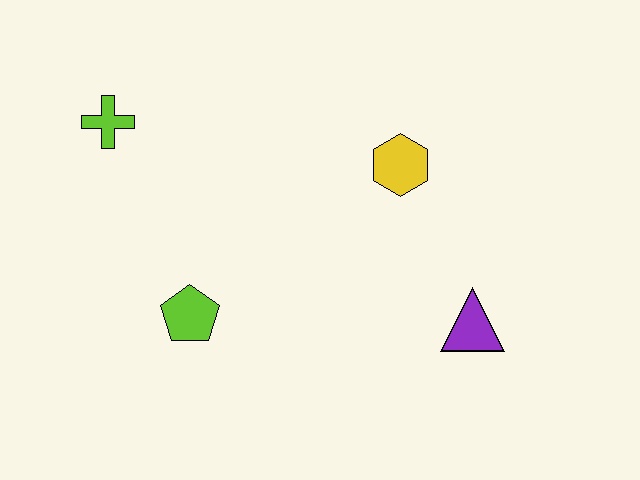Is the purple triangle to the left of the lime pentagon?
No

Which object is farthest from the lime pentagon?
The purple triangle is farthest from the lime pentagon.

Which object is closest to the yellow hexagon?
The purple triangle is closest to the yellow hexagon.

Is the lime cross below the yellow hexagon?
No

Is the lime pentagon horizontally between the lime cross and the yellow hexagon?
Yes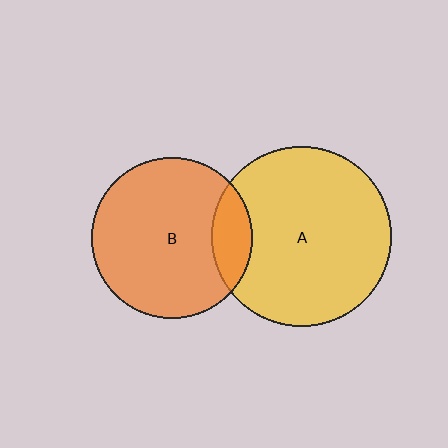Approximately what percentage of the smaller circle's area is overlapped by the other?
Approximately 15%.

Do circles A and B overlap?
Yes.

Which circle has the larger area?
Circle A (yellow).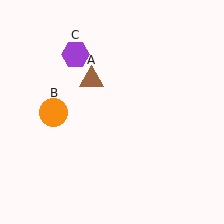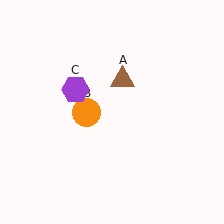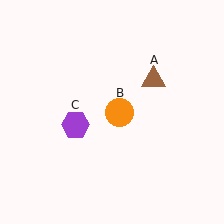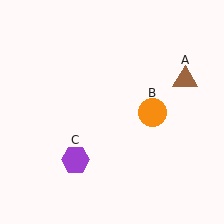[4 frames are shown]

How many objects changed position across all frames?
3 objects changed position: brown triangle (object A), orange circle (object B), purple hexagon (object C).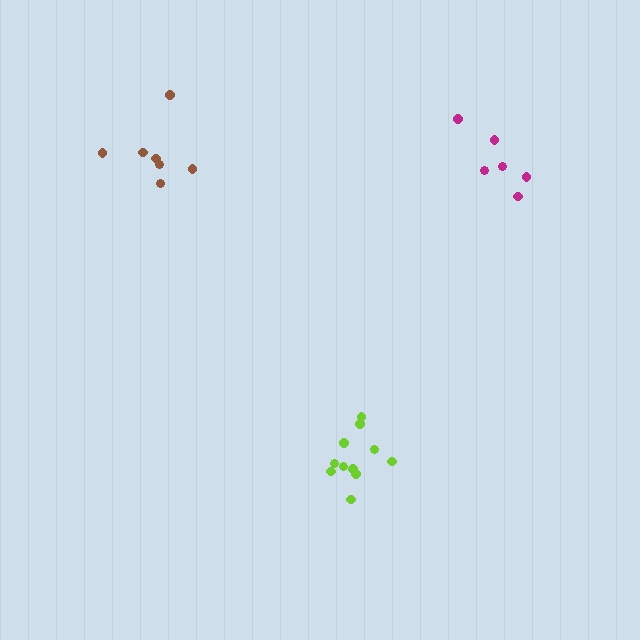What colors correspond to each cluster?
The clusters are colored: lime, magenta, brown.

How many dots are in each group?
Group 1: 11 dots, Group 2: 6 dots, Group 3: 7 dots (24 total).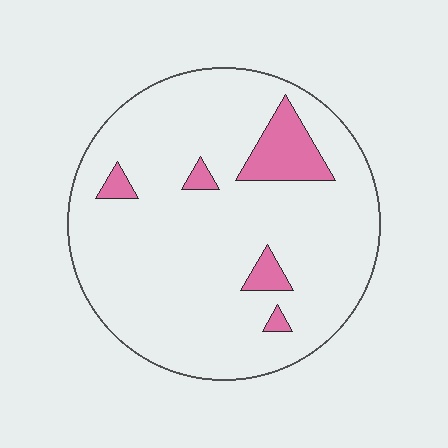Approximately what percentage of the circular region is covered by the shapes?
Approximately 10%.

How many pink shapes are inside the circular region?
5.